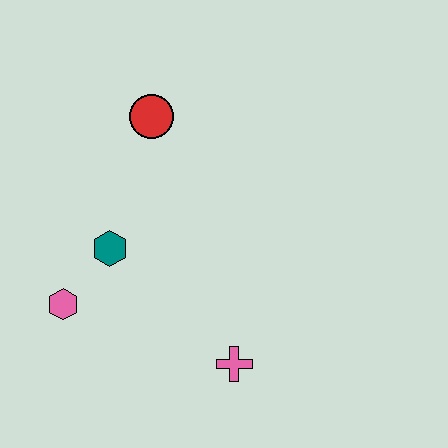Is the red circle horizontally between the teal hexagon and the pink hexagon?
No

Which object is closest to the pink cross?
The teal hexagon is closest to the pink cross.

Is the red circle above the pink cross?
Yes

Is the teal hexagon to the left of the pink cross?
Yes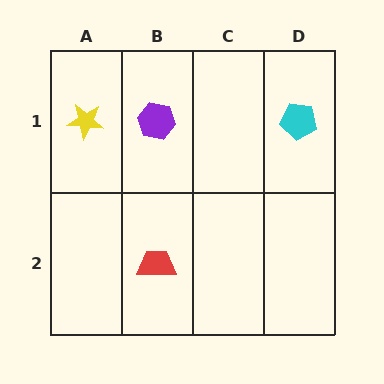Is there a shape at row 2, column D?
No, that cell is empty.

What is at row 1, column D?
A cyan pentagon.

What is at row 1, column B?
A purple hexagon.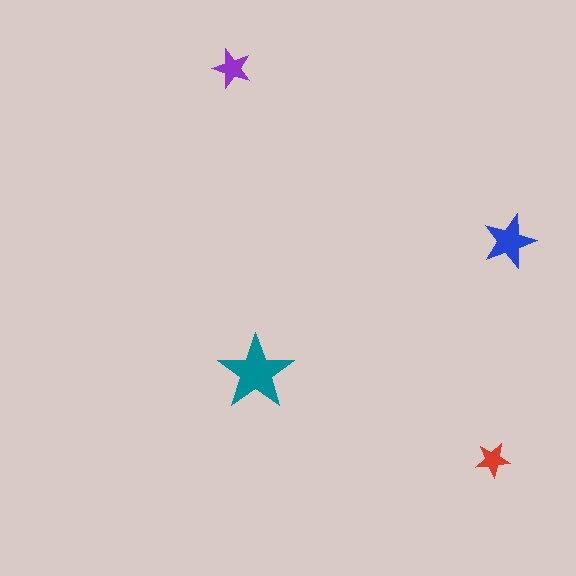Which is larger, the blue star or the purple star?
The blue one.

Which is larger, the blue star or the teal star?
The teal one.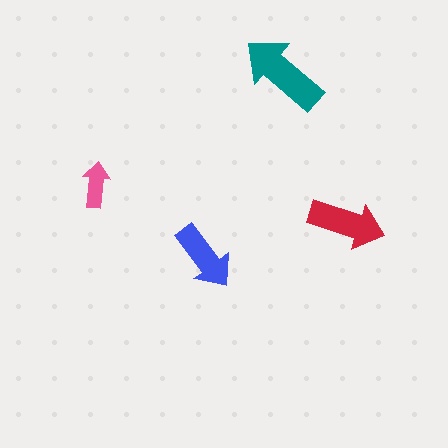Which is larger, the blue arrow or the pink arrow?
The blue one.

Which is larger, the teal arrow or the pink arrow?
The teal one.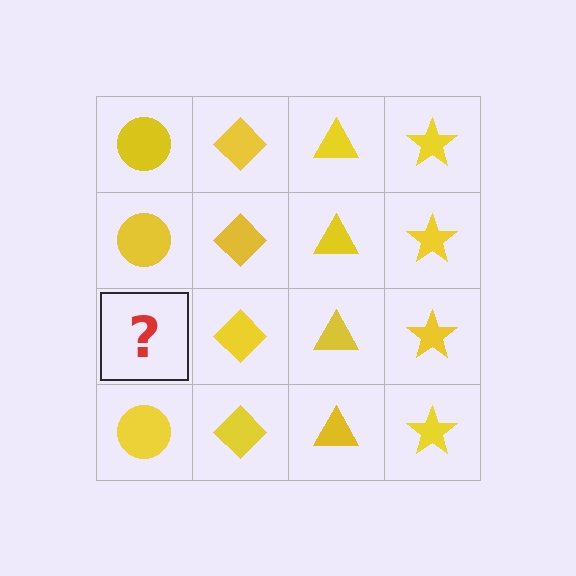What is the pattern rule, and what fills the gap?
The rule is that each column has a consistent shape. The gap should be filled with a yellow circle.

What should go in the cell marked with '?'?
The missing cell should contain a yellow circle.